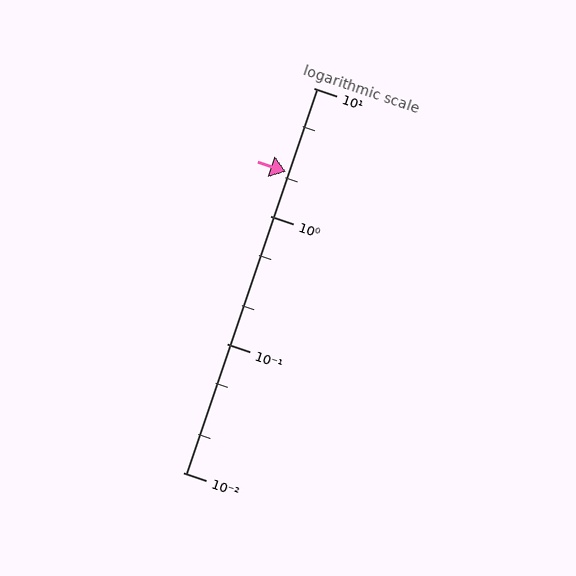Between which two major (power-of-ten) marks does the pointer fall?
The pointer is between 1 and 10.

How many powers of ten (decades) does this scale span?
The scale spans 3 decades, from 0.01 to 10.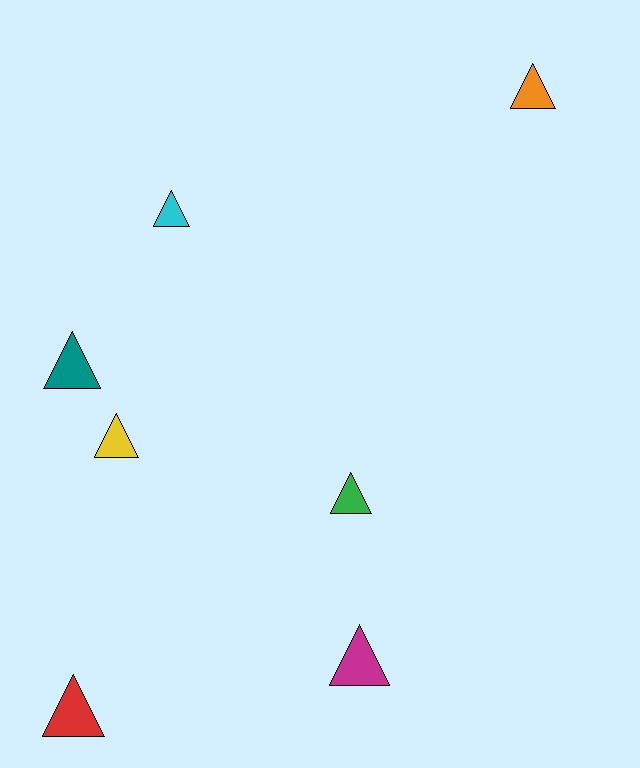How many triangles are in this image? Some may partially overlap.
There are 7 triangles.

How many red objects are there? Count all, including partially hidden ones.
There is 1 red object.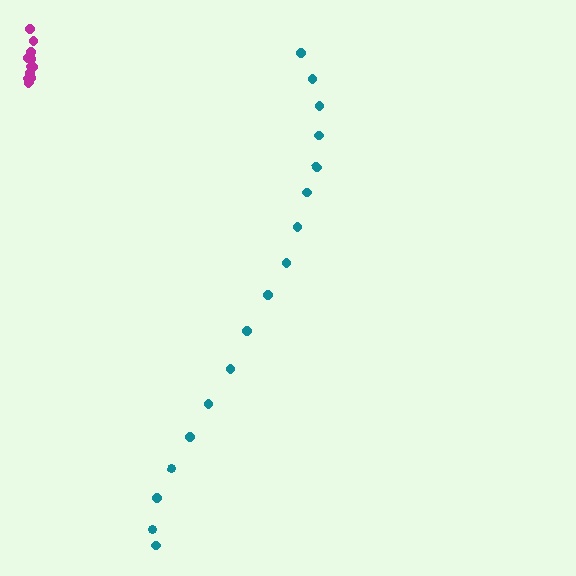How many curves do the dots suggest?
There are 2 distinct paths.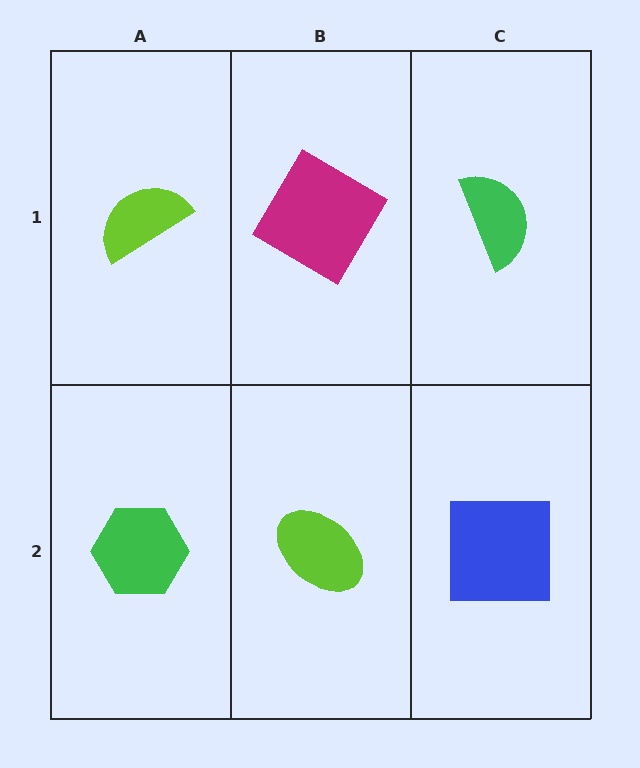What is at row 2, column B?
A lime ellipse.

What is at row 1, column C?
A green semicircle.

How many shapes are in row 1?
3 shapes.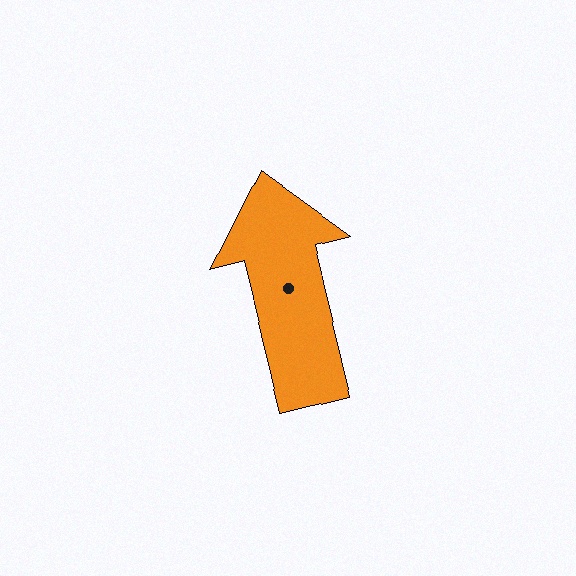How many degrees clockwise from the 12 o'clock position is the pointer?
Approximately 346 degrees.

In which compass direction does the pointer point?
North.